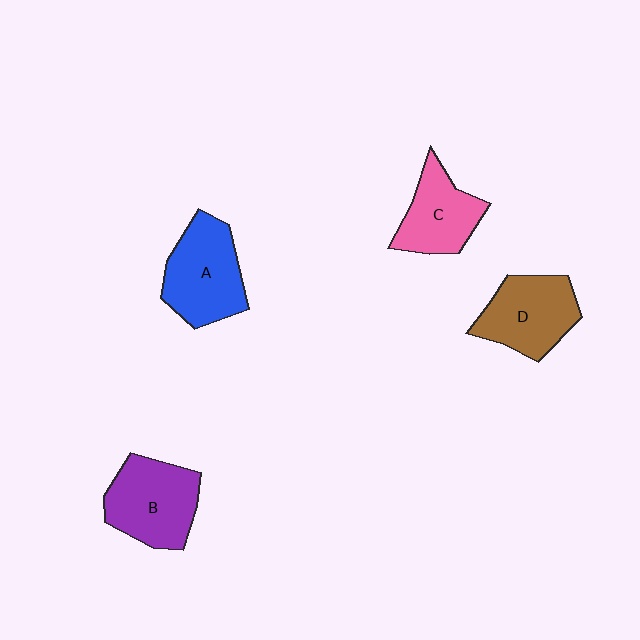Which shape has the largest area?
Shape A (blue).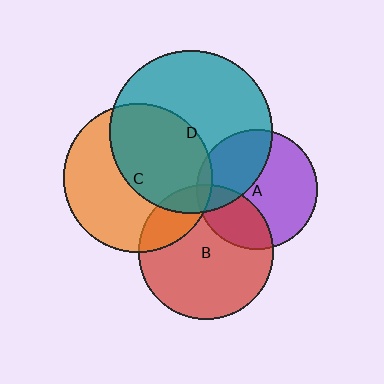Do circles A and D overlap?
Yes.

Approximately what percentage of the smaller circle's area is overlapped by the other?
Approximately 35%.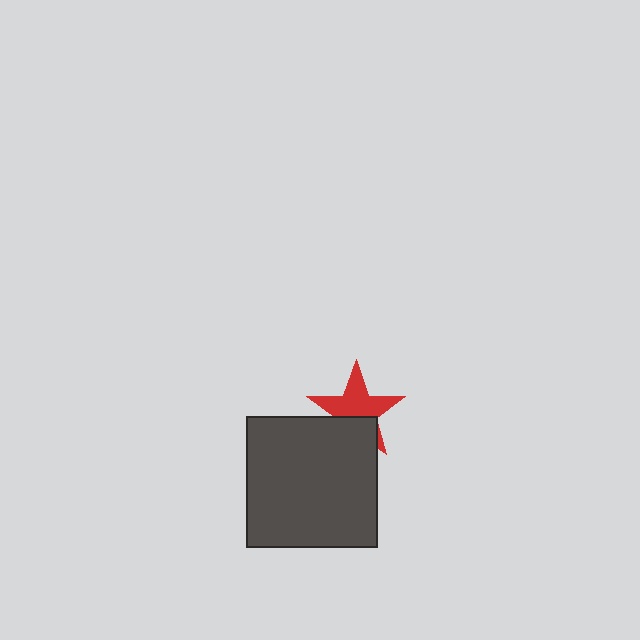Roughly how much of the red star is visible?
About half of it is visible (roughly 64%).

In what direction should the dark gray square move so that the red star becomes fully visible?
The dark gray square should move down. That is the shortest direction to clear the overlap and leave the red star fully visible.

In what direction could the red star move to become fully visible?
The red star could move up. That would shift it out from behind the dark gray square entirely.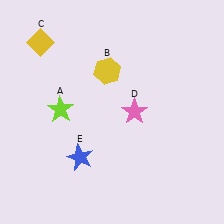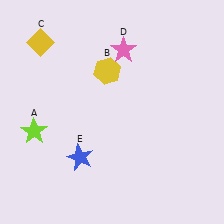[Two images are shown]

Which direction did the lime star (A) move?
The lime star (A) moved left.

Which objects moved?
The objects that moved are: the lime star (A), the pink star (D).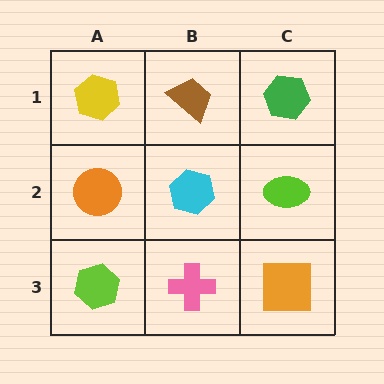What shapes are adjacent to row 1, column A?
An orange circle (row 2, column A), a brown trapezoid (row 1, column B).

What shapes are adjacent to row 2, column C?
A green hexagon (row 1, column C), an orange square (row 3, column C), a cyan hexagon (row 2, column B).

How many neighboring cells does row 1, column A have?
2.